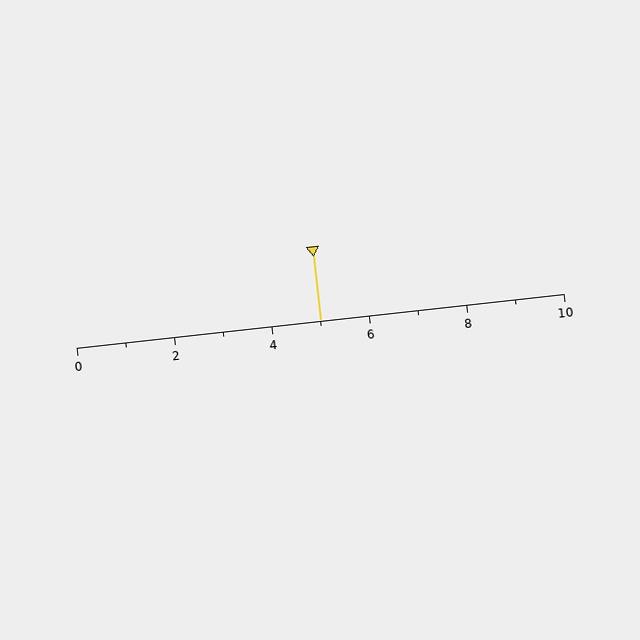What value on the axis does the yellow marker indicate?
The marker indicates approximately 5.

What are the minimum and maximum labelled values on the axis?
The axis runs from 0 to 10.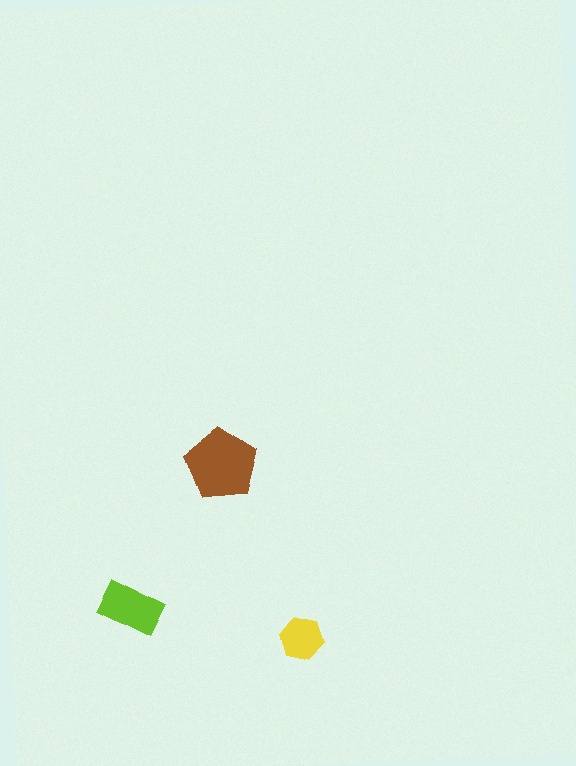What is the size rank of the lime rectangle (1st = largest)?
2nd.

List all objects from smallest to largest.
The yellow hexagon, the lime rectangle, the brown pentagon.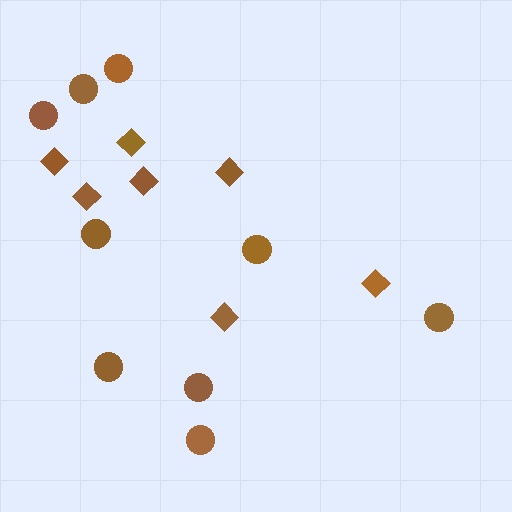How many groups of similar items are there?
There are 2 groups: one group of diamonds (7) and one group of circles (9).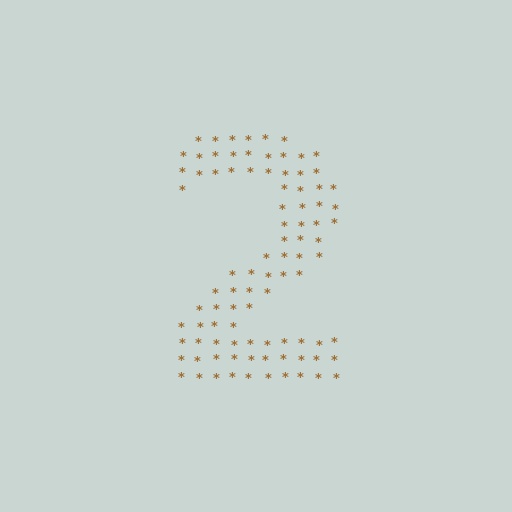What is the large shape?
The large shape is the digit 2.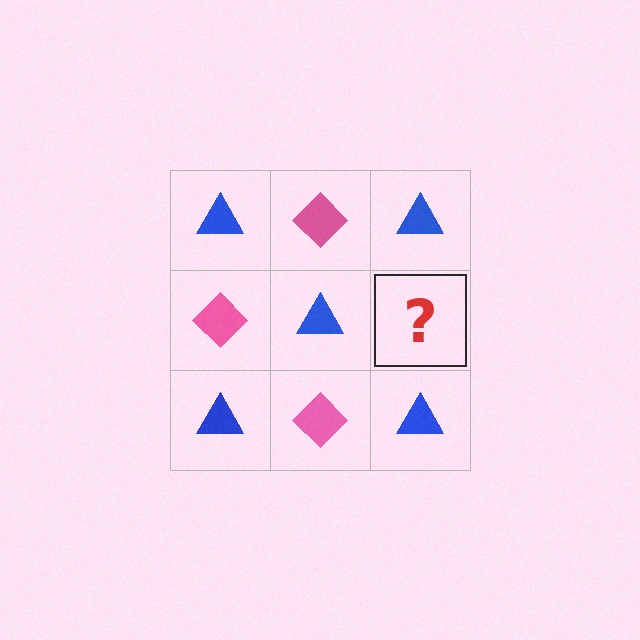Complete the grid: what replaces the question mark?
The question mark should be replaced with a pink diamond.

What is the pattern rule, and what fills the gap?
The rule is that it alternates blue triangle and pink diamond in a checkerboard pattern. The gap should be filled with a pink diamond.